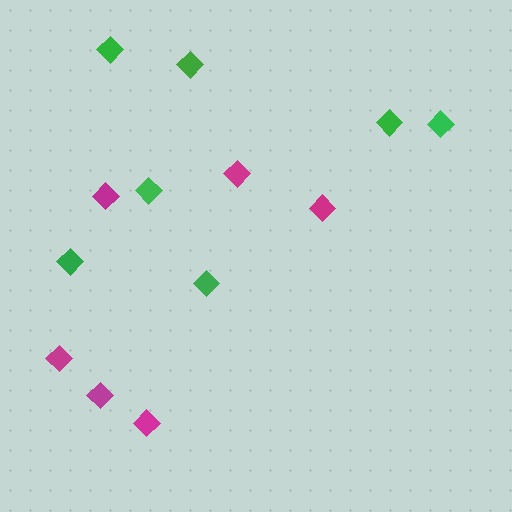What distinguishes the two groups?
There are 2 groups: one group of magenta diamonds (6) and one group of green diamonds (7).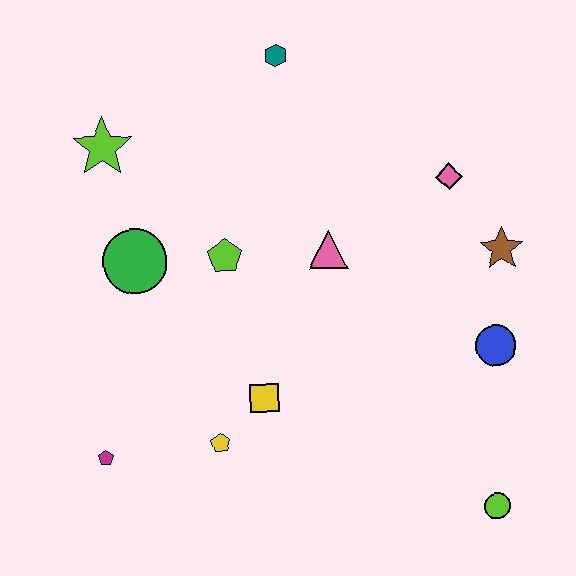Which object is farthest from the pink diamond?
The magenta pentagon is farthest from the pink diamond.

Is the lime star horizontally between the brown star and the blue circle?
No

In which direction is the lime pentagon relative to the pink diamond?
The lime pentagon is to the left of the pink diamond.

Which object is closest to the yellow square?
The yellow pentagon is closest to the yellow square.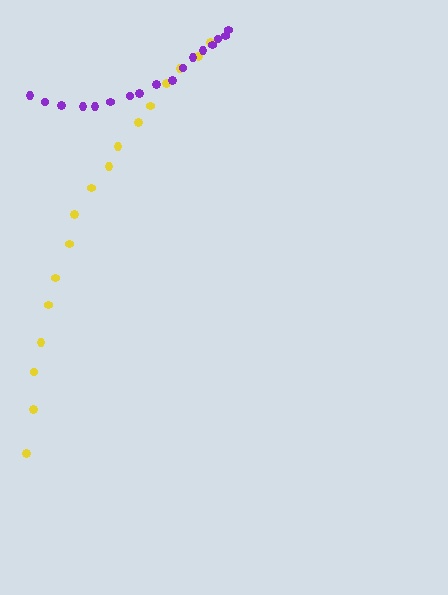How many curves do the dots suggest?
There are 2 distinct paths.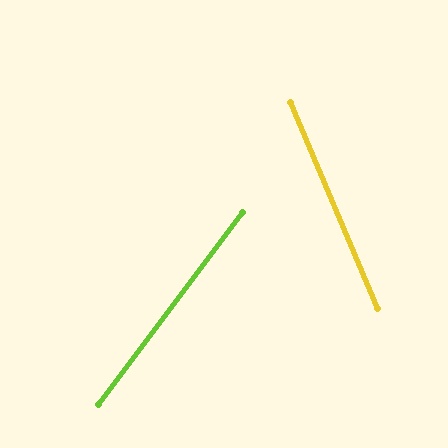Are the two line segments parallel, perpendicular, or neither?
Neither parallel nor perpendicular — they differ by about 60°.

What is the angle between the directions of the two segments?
Approximately 60 degrees.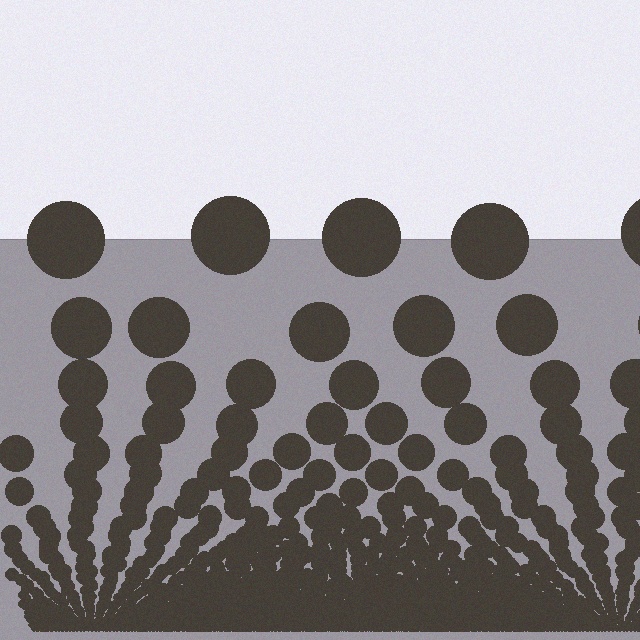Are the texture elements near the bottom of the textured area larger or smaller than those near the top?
Smaller. The gradient is inverted — elements near the bottom are smaller and denser.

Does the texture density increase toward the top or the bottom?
Density increases toward the bottom.